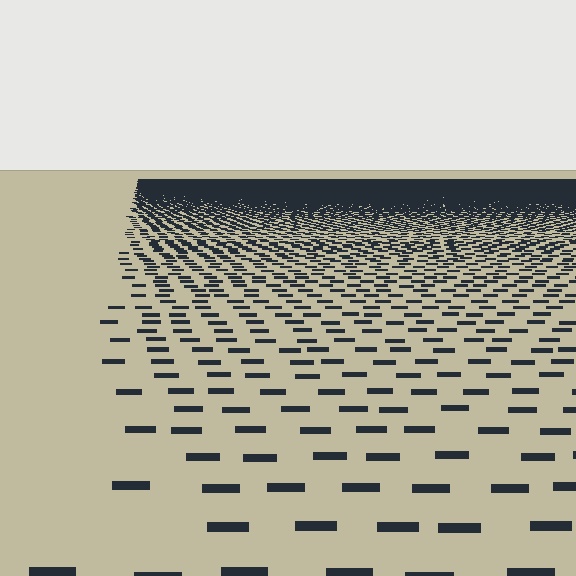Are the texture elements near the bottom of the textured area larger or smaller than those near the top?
Larger. Near the bottom, elements are closer to the viewer and appear at a bigger on-screen size.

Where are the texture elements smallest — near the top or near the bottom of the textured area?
Near the top.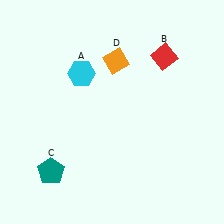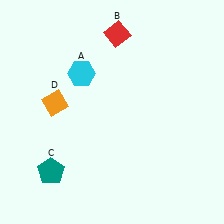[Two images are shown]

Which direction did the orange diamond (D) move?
The orange diamond (D) moved left.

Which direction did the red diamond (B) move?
The red diamond (B) moved left.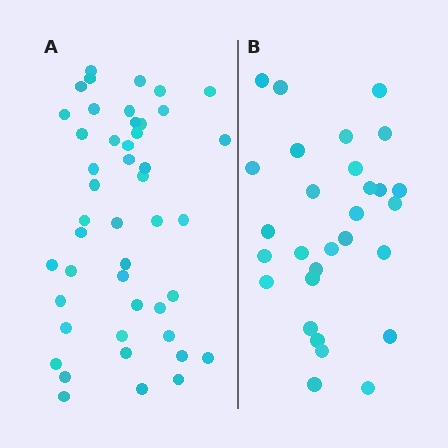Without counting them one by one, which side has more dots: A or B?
Region A (the left region) has more dots.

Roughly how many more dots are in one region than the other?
Region A has approximately 15 more dots than region B.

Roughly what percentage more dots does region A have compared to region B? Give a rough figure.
About 60% more.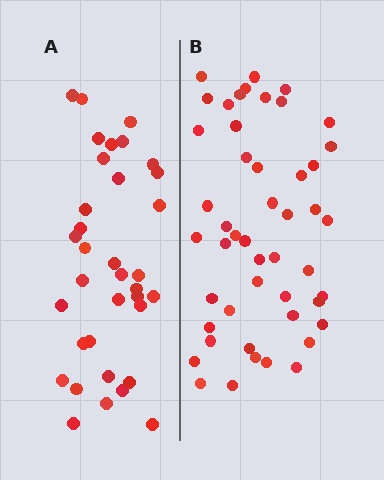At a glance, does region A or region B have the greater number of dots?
Region B (the right region) has more dots.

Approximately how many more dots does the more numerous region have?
Region B has approximately 15 more dots than region A.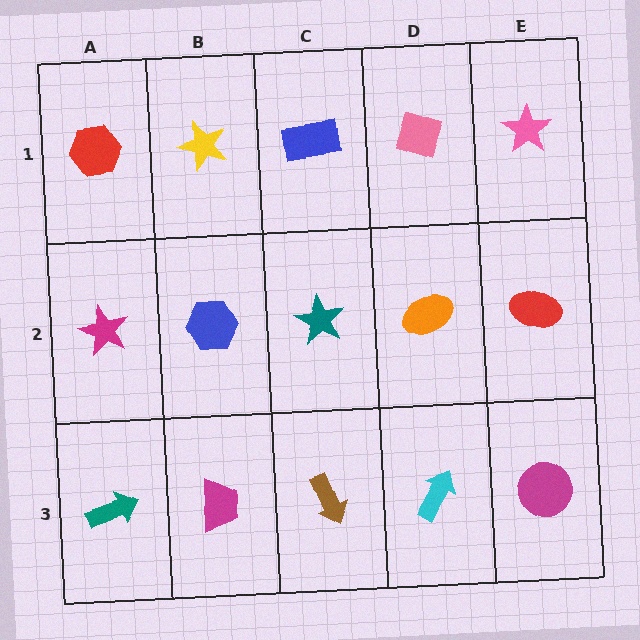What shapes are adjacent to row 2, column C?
A blue rectangle (row 1, column C), a brown arrow (row 3, column C), a blue hexagon (row 2, column B), an orange ellipse (row 2, column D).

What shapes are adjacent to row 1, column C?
A teal star (row 2, column C), a yellow star (row 1, column B), a pink diamond (row 1, column D).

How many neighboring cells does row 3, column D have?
3.